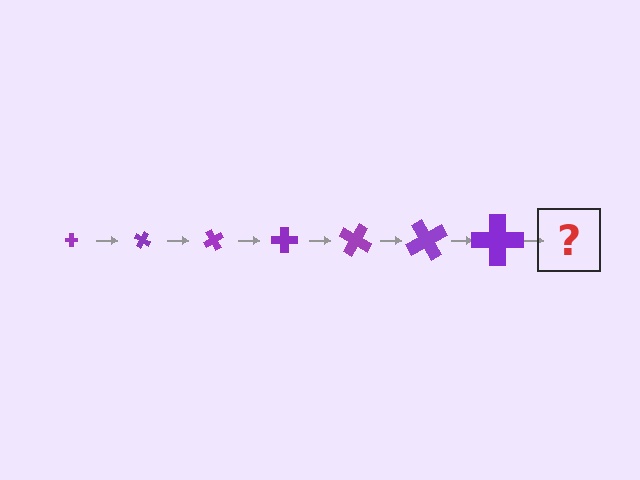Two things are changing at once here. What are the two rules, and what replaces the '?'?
The two rules are that the cross grows larger each step and it rotates 30 degrees each step. The '?' should be a cross, larger than the previous one and rotated 210 degrees from the start.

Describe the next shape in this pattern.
It should be a cross, larger than the previous one and rotated 210 degrees from the start.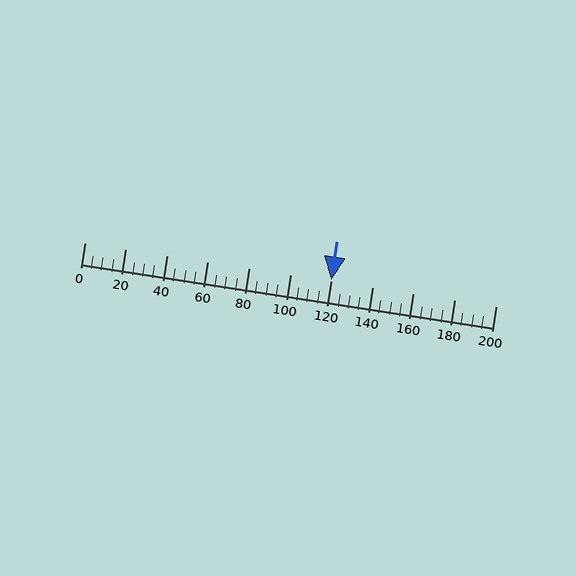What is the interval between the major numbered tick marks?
The major tick marks are spaced 20 units apart.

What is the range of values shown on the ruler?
The ruler shows values from 0 to 200.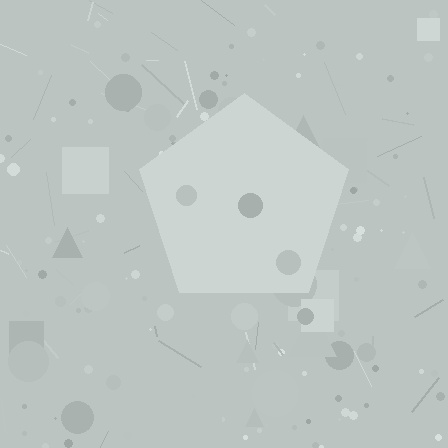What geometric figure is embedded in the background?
A pentagon is embedded in the background.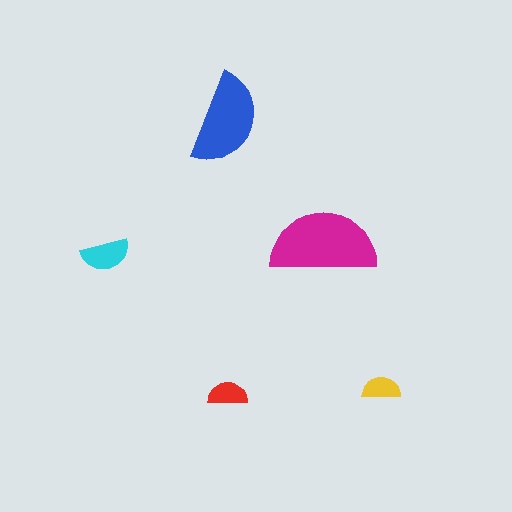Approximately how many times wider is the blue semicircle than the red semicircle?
About 2.5 times wider.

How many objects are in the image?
There are 5 objects in the image.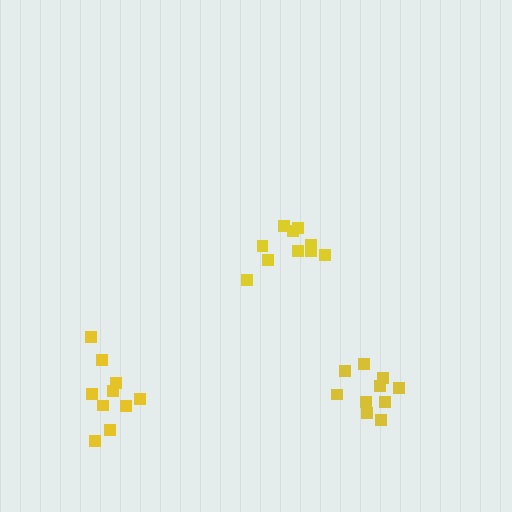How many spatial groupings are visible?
There are 3 spatial groupings.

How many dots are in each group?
Group 1: 10 dots, Group 2: 10 dots, Group 3: 10 dots (30 total).